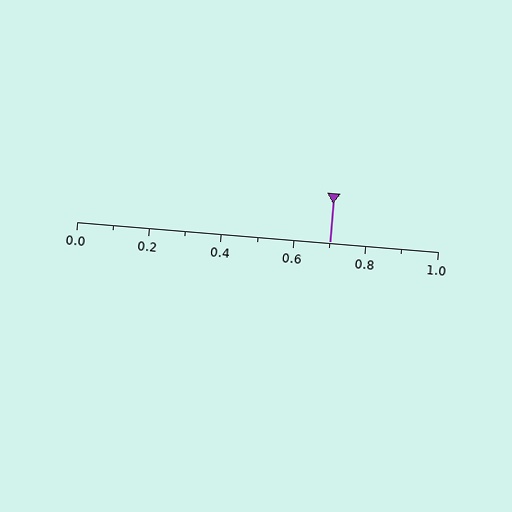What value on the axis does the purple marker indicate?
The marker indicates approximately 0.7.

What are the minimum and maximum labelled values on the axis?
The axis runs from 0.0 to 1.0.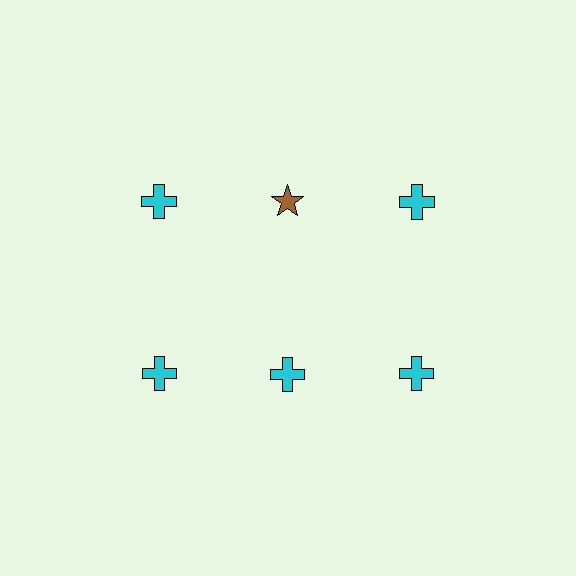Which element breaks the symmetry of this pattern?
The brown star in the top row, second from left column breaks the symmetry. All other shapes are cyan crosses.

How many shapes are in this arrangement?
There are 6 shapes arranged in a grid pattern.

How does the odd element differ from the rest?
It differs in both color (brown instead of cyan) and shape (star instead of cross).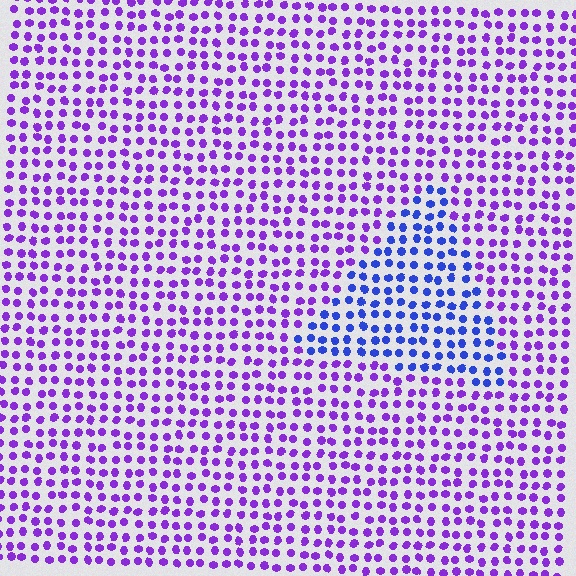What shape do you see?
I see a triangle.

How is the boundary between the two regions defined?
The boundary is defined purely by a slight shift in hue (about 42 degrees). Spacing, size, and orientation are identical on both sides.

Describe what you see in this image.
The image is filled with small purple elements in a uniform arrangement. A triangle-shaped region is visible where the elements are tinted to a slightly different hue, forming a subtle color boundary.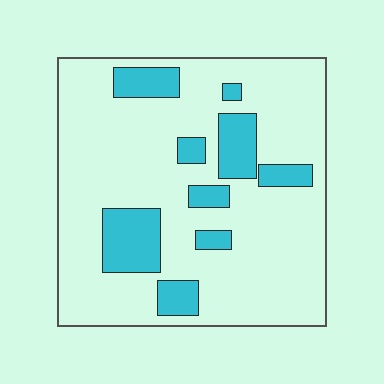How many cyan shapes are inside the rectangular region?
9.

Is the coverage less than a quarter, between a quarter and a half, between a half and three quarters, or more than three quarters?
Less than a quarter.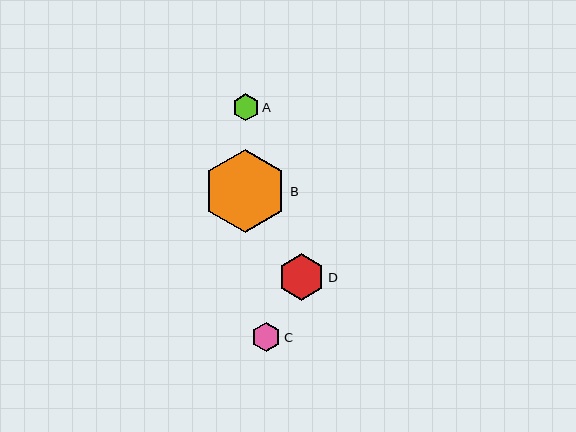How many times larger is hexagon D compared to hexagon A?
Hexagon D is approximately 1.7 times the size of hexagon A.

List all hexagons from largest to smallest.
From largest to smallest: B, D, C, A.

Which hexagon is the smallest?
Hexagon A is the smallest with a size of approximately 27 pixels.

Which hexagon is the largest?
Hexagon B is the largest with a size of approximately 84 pixels.